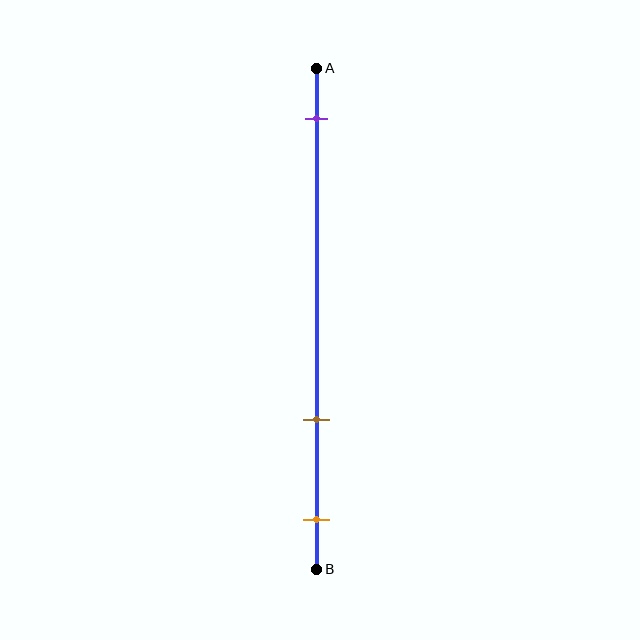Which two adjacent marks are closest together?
The brown and orange marks are the closest adjacent pair.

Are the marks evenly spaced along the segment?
No, the marks are not evenly spaced.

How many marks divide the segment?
There are 3 marks dividing the segment.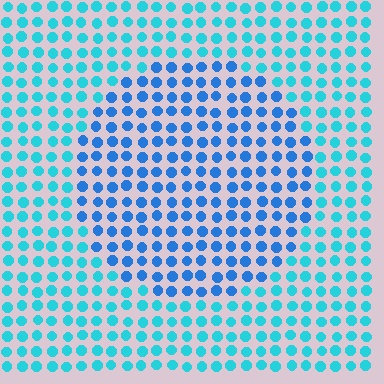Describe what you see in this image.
The image is filled with small cyan elements in a uniform arrangement. A circle-shaped region is visible where the elements are tinted to a slightly different hue, forming a subtle color boundary.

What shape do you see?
I see a circle.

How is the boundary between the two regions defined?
The boundary is defined purely by a slight shift in hue (about 29 degrees). Spacing, size, and orientation are identical on both sides.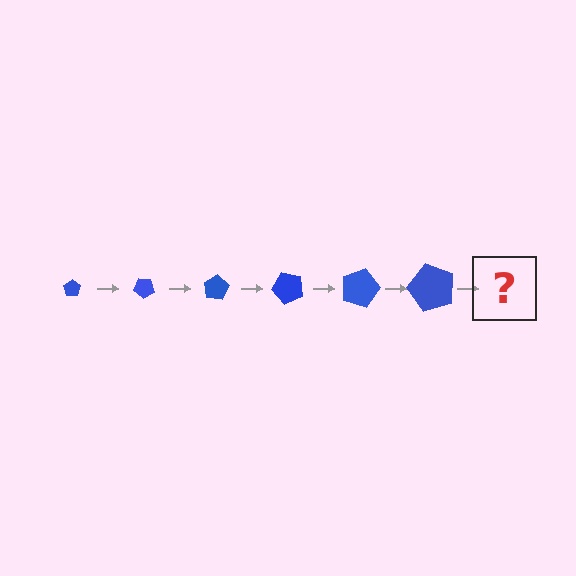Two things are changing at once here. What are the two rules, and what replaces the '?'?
The two rules are that the pentagon grows larger each step and it rotates 40 degrees each step. The '?' should be a pentagon, larger than the previous one and rotated 240 degrees from the start.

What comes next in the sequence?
The next element should be a pentagon, larger than the previous one and rotated 240 degrees from the start.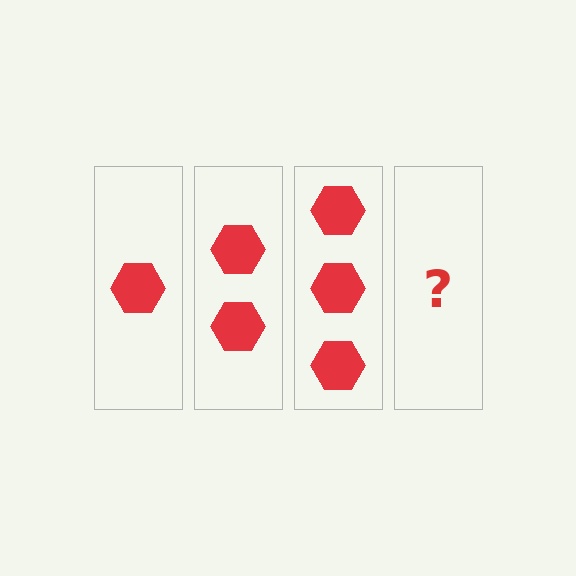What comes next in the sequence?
The next element should be 4 hexagons.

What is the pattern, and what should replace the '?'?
The pattern is that each step adds one more hexagon. The '?' should be 4 hexagons.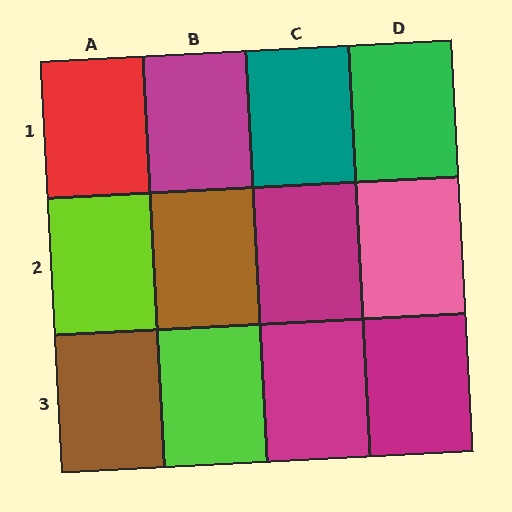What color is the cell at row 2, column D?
Pink.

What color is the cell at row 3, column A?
Brown.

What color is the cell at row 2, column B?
Brown.